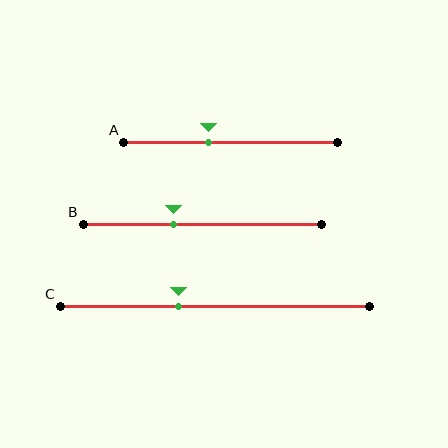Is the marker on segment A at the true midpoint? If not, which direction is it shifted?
No, the marker on segment A is shifted to the left by about 10% of the segment length.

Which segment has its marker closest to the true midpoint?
Segment A has its marker closest to the true midpoint.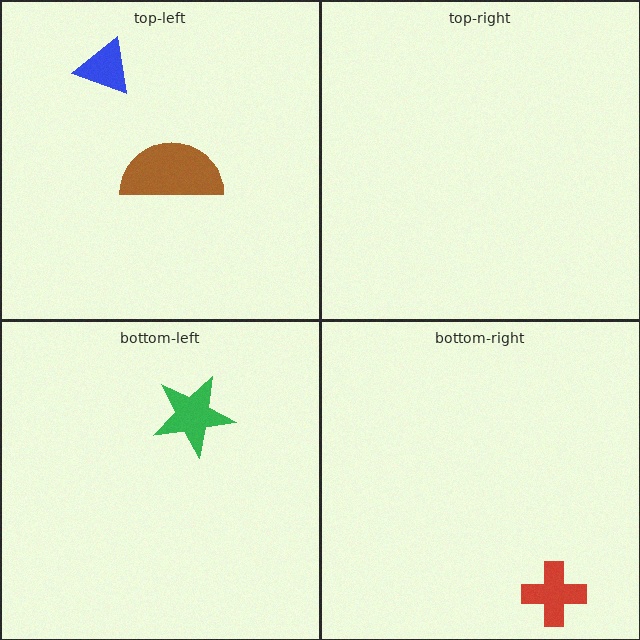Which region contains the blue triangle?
The top-left region.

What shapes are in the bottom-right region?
The red cross.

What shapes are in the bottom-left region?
The green star.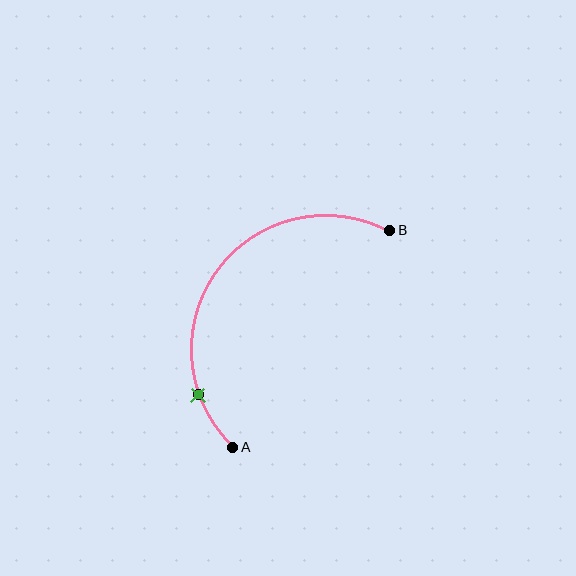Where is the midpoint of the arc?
The arc midpoint is the point on the curve farthest from the straight line joining A and B. It sits above and to the left of that line.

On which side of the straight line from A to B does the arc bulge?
The arc bulges above and to the left of the straight line connecting A and B.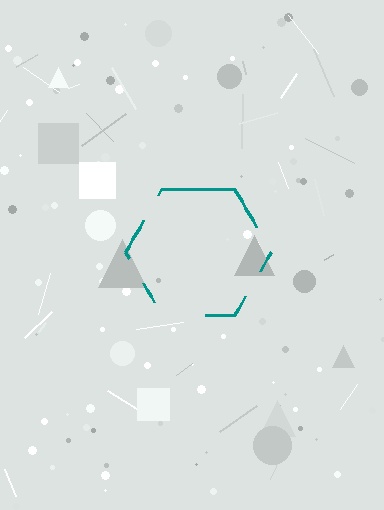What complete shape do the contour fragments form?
The contour fragments form a hexagon.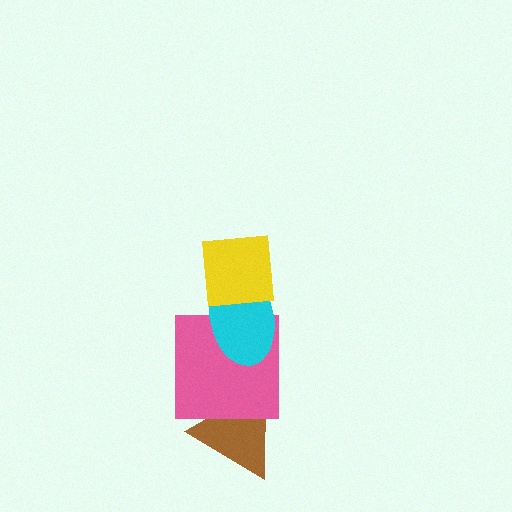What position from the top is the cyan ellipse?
The cyan ellipse is 2nd from the top.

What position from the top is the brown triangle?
The brown triangle is 4th from the top.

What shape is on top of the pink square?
The cyan ellipse is on top of the pink square.